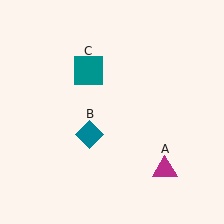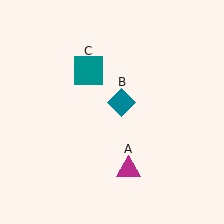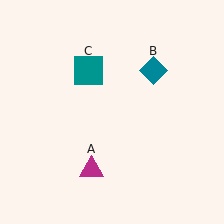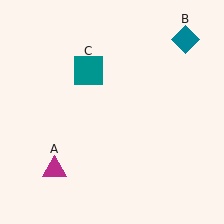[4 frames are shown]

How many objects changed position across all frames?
2 objects changed position: magenta triangle (object A), teal diamond (object B).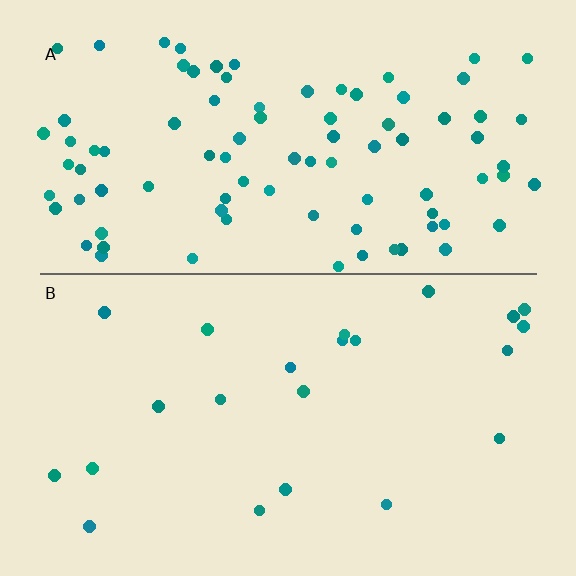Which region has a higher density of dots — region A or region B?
A (the top).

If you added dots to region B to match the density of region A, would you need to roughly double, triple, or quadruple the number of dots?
Approximately quadruple.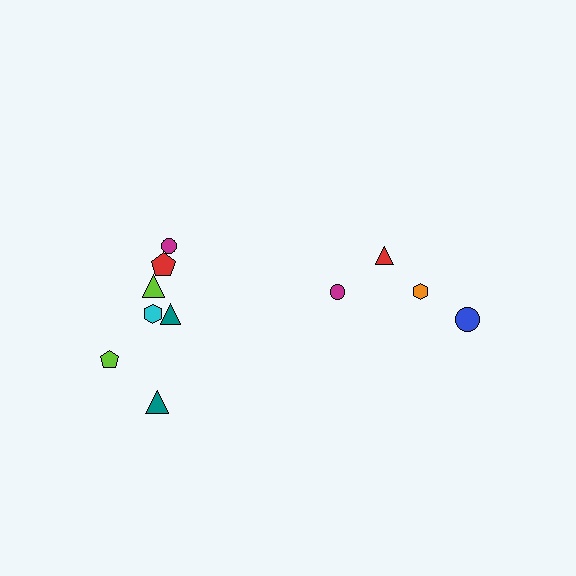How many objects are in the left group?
There are 7 objects.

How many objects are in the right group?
There are 4 objects.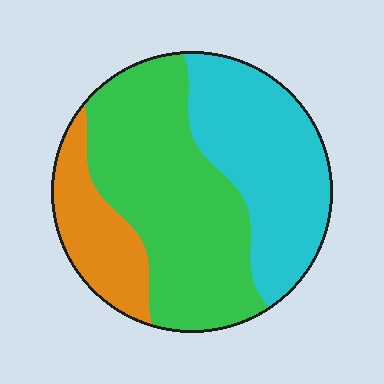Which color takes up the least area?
Orange, at roughly 15%.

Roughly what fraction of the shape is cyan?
Cyan covers 35% of the shape.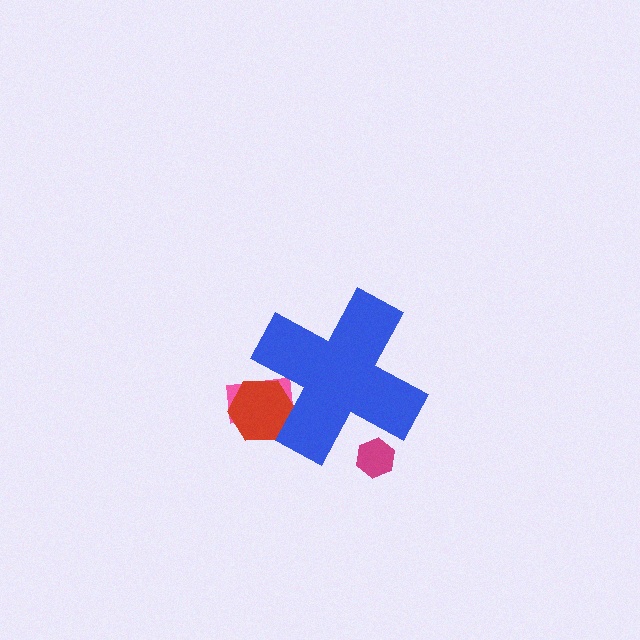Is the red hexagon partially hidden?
Yes, the red hexagon is partially hidden behind the blue cross.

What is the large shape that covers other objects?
A blue cross.